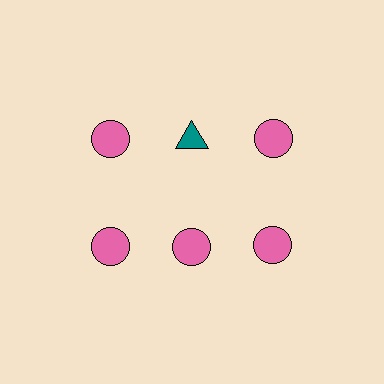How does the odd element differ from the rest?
It differs in both color (teal instead of pink) and shape (triangle instead of circle).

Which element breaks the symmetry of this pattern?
The teal triangle in the top row, second from left column breaks the symmetry. All other shapes are pink circles.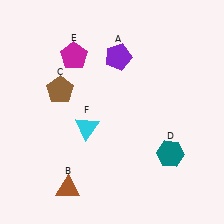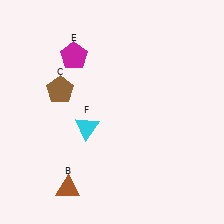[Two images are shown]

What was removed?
The teal hexagon (D), the purple pentagon (A) were removed in Image 2.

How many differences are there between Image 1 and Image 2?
There are 2 differences between the two images.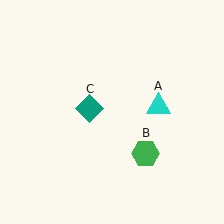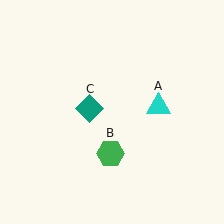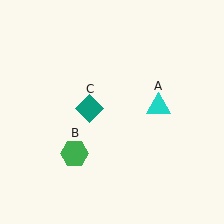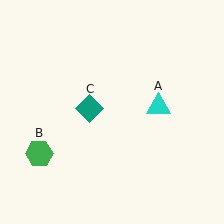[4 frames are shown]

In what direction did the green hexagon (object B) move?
The green hexagon (object B) moved left.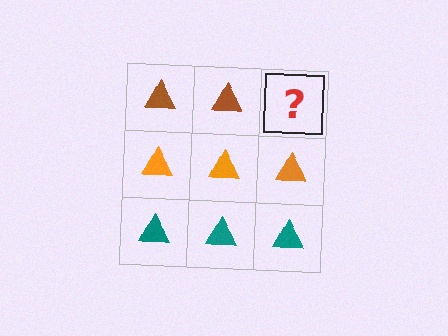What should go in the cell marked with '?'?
The missing cell should contain a brown triangle.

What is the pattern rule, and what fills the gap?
The rule is that each row has a consistent color. The gap should be filled with a brown triangle.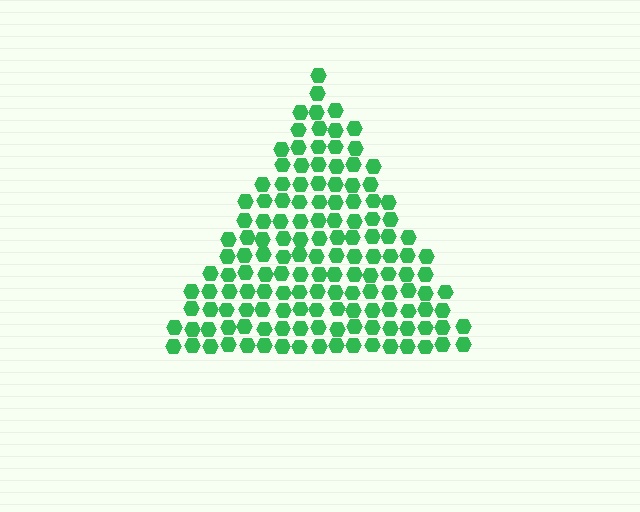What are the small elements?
The small elements are hexagons.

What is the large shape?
The large shape is a triangle.